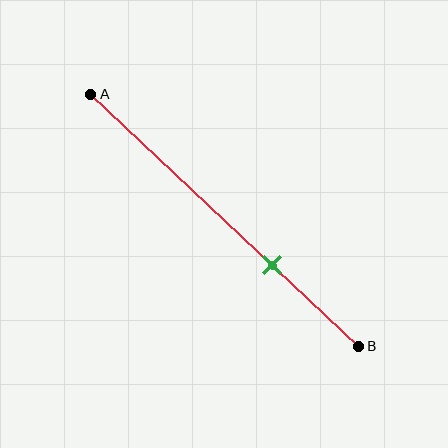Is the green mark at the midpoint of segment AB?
No, the mark is at about 70% from A, not at the 50% midpoint.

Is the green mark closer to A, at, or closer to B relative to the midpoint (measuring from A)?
The green mark is closer to point B than the midpoint of segment AB.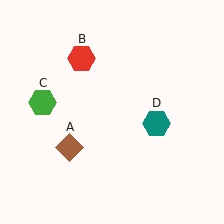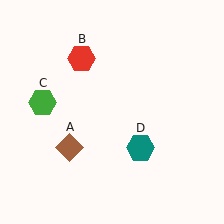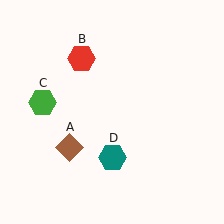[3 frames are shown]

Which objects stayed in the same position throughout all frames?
Brown diamond (object A) and red hexagon (object B) and green hexagon (object C) remained stationary.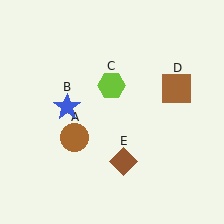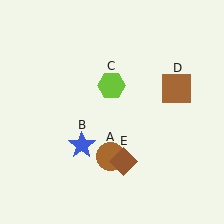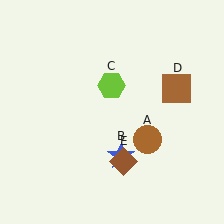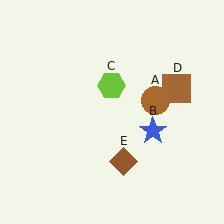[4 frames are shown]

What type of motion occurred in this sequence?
The brown circle (object A), blue star (object B) rotated counterclockwise around the center of the scene.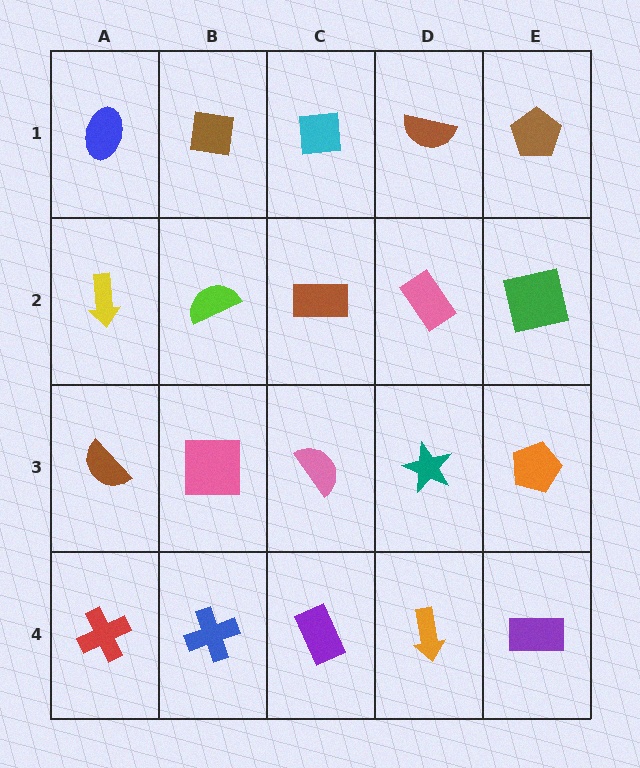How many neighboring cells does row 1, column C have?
3.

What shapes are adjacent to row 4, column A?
A brown semicircle (row 3, column A), a blue cross (row 4, column B).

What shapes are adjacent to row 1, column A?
A yellow arrow (row 2, column A), a brown square (row 1, column B).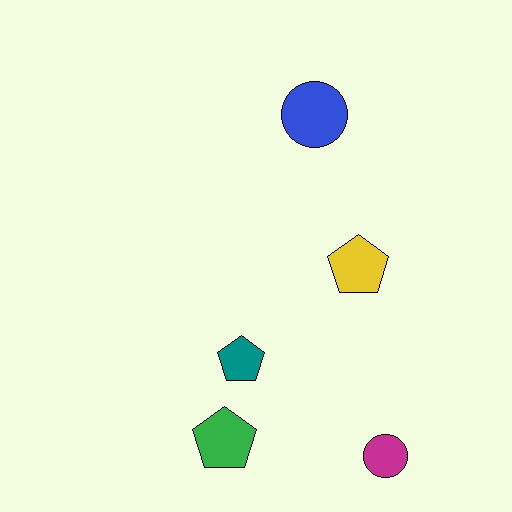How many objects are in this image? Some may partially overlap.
There are 5 objects.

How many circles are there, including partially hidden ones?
There are 2 circles.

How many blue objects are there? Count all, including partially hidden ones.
There is 1 blue object.